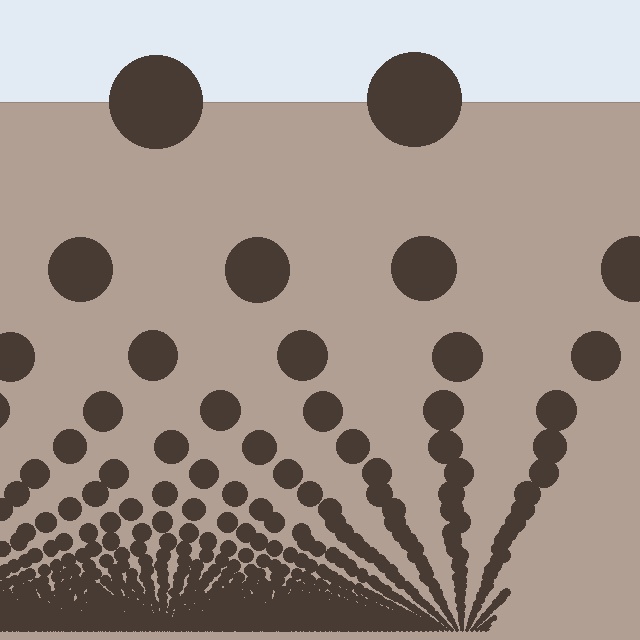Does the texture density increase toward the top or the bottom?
Density increases toward the bottom.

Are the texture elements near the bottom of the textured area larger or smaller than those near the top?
Smaller. The gradient is inverted — elements near the bottom are smaller and denser.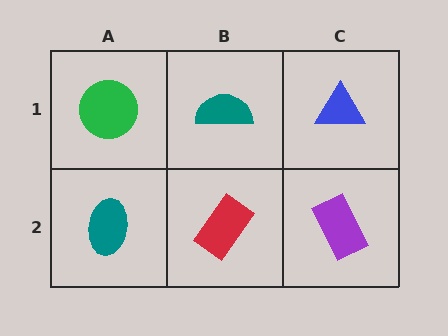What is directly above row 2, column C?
A blue triangle.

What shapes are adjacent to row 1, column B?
A red rectangle (row 2, column B), a green circle (row 1, column A), a blue triangle (row 1, column C).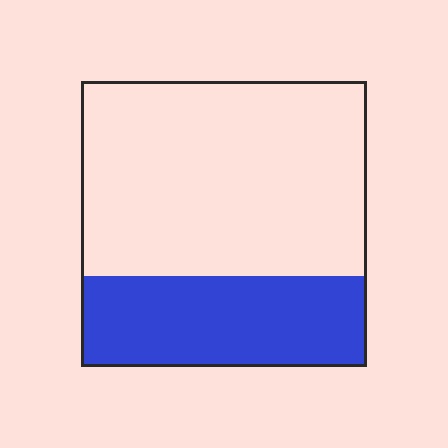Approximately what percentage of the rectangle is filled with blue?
Approximately 30%.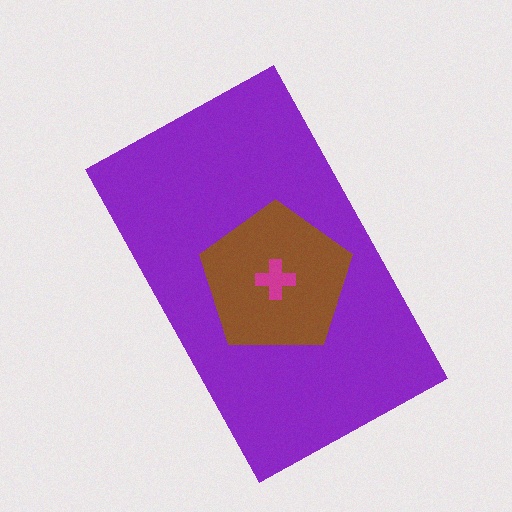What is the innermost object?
The magenta cross.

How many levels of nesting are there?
3.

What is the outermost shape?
The purple rectangle.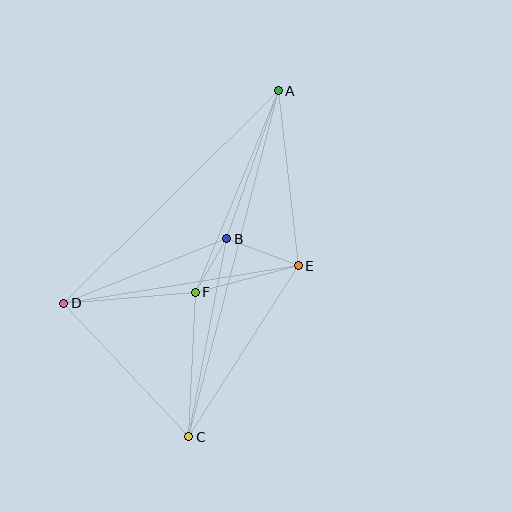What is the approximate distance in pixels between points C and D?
The distance between C and D is approximately 183 pixels.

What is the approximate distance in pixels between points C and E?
The distance between C and E is approximately 203 pixels.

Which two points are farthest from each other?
Points A and C are farthest from each other.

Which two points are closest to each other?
Points B and F are closest to each other.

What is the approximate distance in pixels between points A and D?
The distance between A and D is approximately 302 pixels.